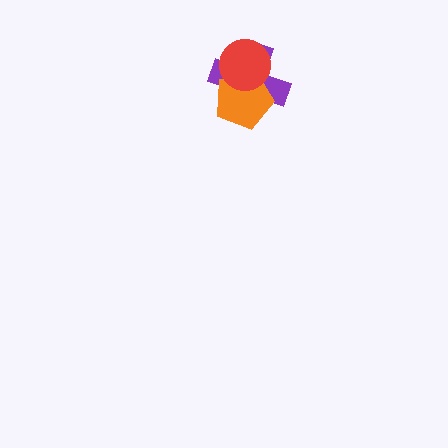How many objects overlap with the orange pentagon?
2 objects overlap with the orange pentagon.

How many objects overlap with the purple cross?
2 objects overlap with the purple cross.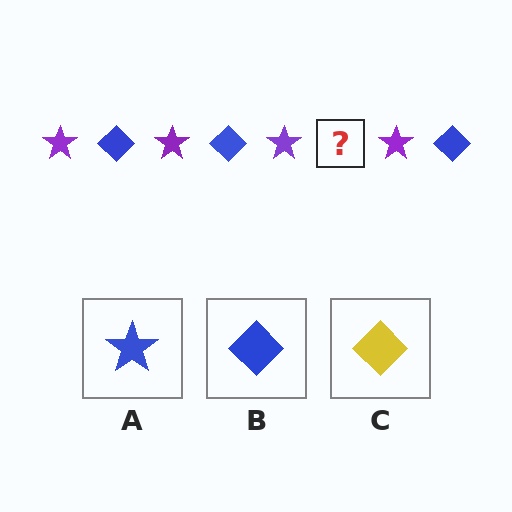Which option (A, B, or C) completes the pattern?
B.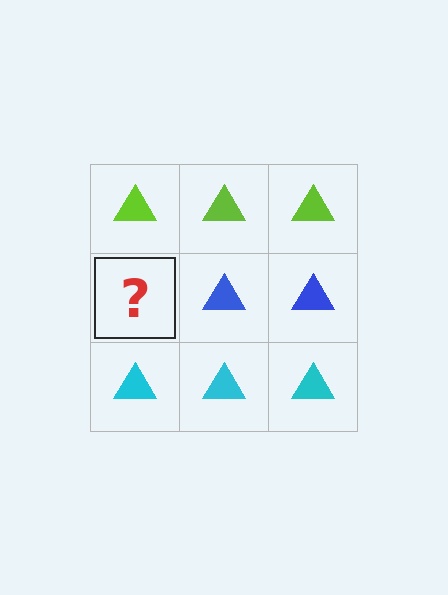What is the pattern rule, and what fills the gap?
The rule is that each row has a consistent color. The gap should be filled with a blue triangle.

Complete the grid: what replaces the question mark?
The question mark should be replaced with a blue triangle.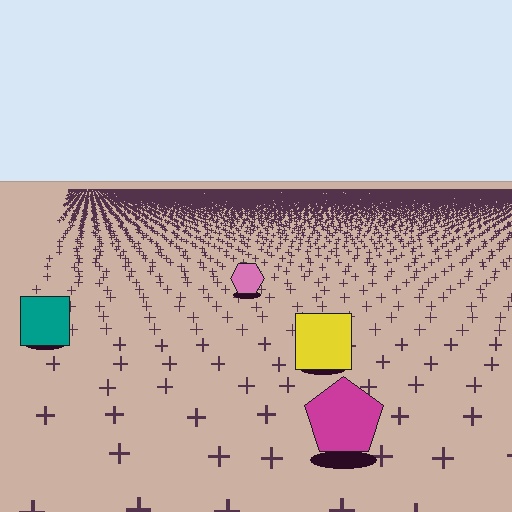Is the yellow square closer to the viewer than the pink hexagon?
Yes. The yellow square is closer — you can tell from the texture gradient: the ground texture is coarser near it.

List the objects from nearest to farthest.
From nearest to farthest: the magenta pentagon, the yellow square, the teal square, the pink hexagon.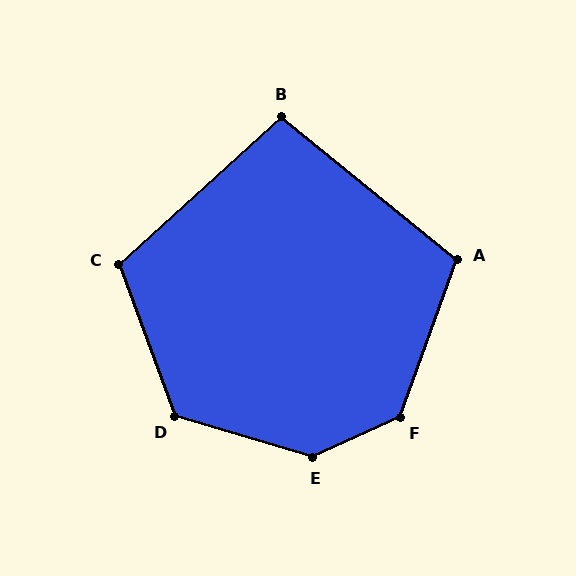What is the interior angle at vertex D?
Approximately 127 degrees (obtuse).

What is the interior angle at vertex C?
Approximately 112 degrees (obtuse).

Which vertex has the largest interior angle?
E, at approximately 139 degrees.